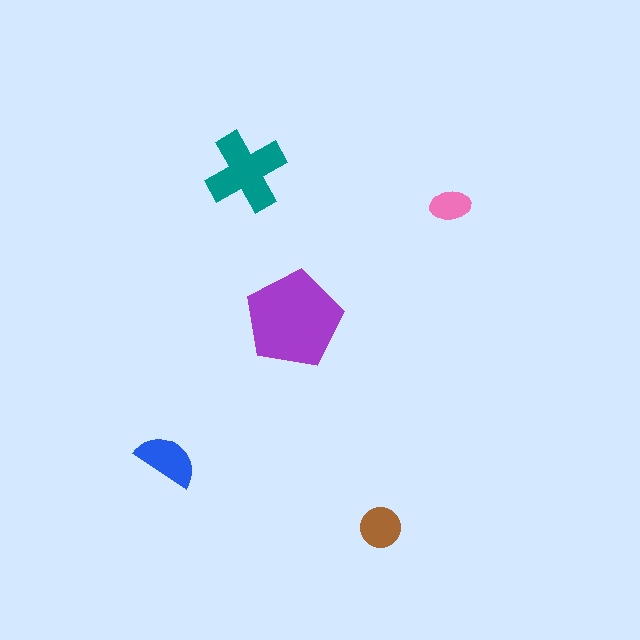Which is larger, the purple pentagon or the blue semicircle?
The purple pentagon.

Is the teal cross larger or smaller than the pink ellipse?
Larger.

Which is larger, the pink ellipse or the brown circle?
The brown circle.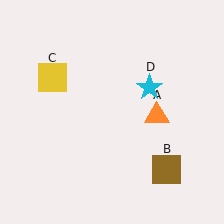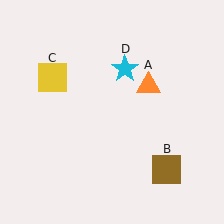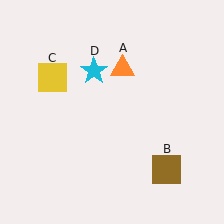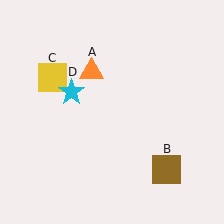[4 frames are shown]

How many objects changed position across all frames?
2 objects changed position: orange triangle (object A), cyan star (object D).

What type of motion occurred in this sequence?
The orange triangle (object A), cyan star (object D) rotated counterclockwise around the center of the scene.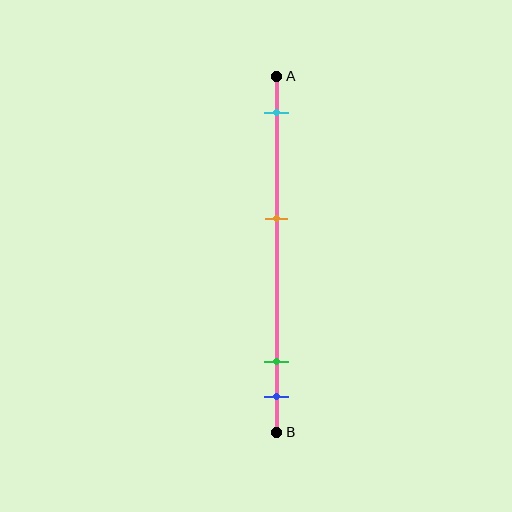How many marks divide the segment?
There are 4 marks dividing the segment.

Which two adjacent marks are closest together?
The green and blue marks are the closest adjacent pair.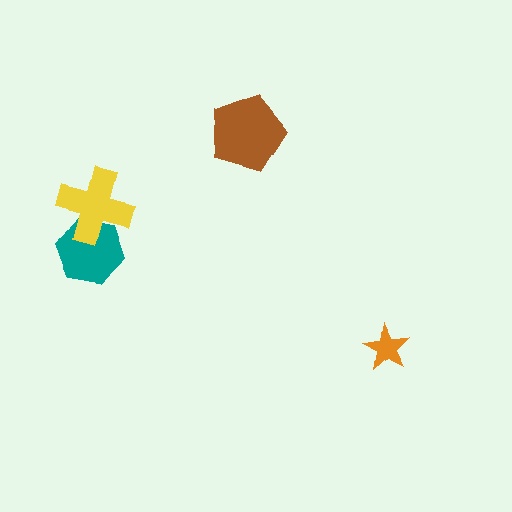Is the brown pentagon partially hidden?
No, no other shape covers it.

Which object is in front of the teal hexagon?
The yellow cross is in front of the teal hexagon.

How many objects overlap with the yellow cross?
1 object overlaps with the yellow cross.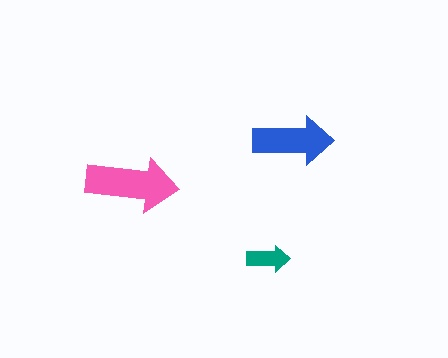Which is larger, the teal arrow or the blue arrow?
The blue one.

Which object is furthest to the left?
The pink arrow is leftmost.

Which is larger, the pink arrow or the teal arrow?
The pink one.